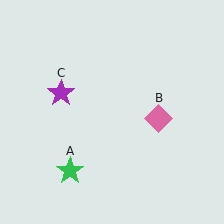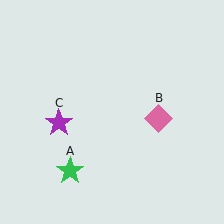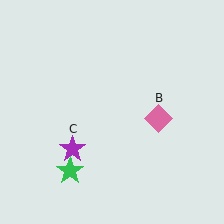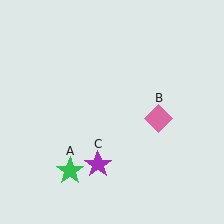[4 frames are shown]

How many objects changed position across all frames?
1 object changed position: purple star (object C).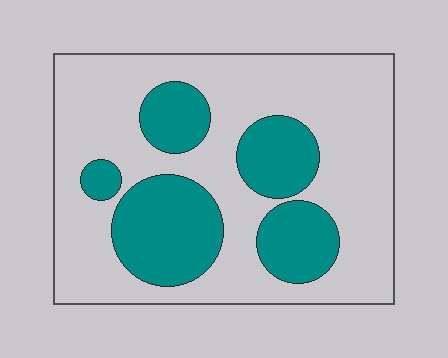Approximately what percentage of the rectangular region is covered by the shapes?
Approximately 30%.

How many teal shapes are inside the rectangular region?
5.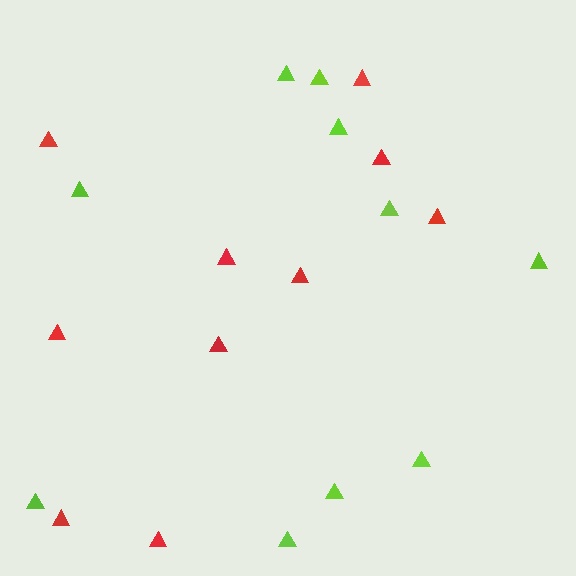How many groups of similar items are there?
There are 2 groups: one group of red triangles (10) and one group of lime triangles (10).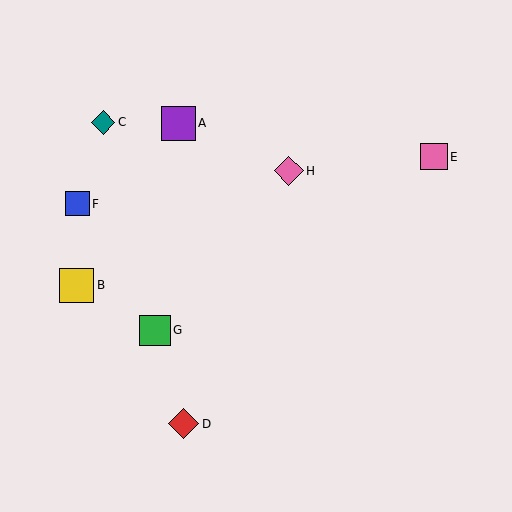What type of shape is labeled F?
Shape F is a blue square.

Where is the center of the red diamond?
The center of the red diamond is at (183, 424).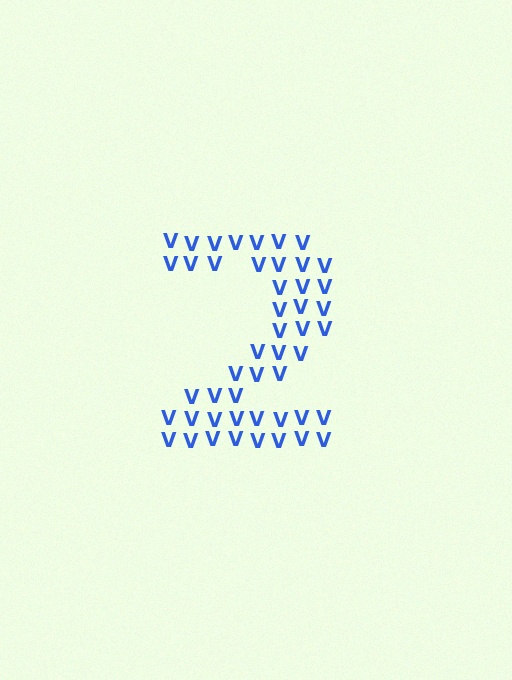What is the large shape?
The large shape is the digit 2.